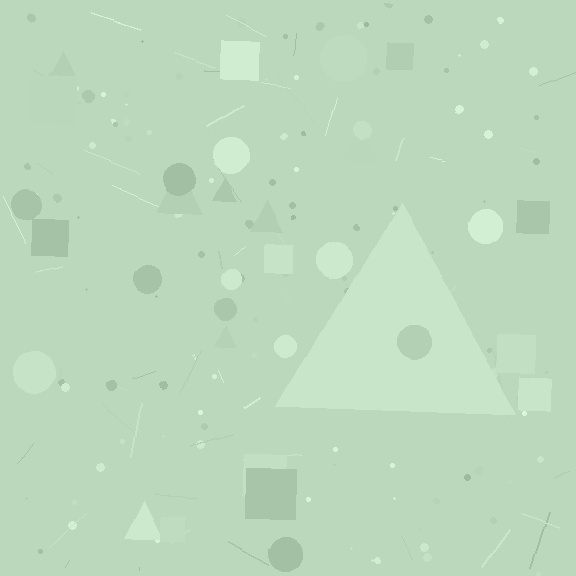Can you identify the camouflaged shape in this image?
The camouflaged shape is a triangle.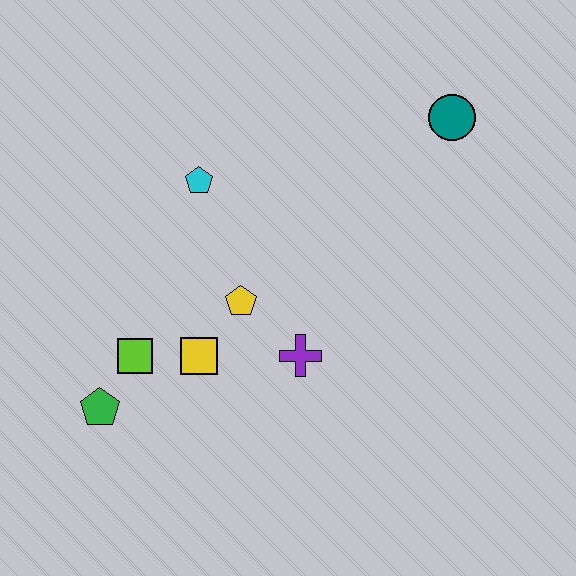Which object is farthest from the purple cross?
The teal circle is farthest from the purple cross.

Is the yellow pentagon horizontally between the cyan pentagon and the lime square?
No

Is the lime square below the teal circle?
Yes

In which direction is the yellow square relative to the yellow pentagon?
The yellow square is below the yellow pentagon.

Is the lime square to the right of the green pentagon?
Yes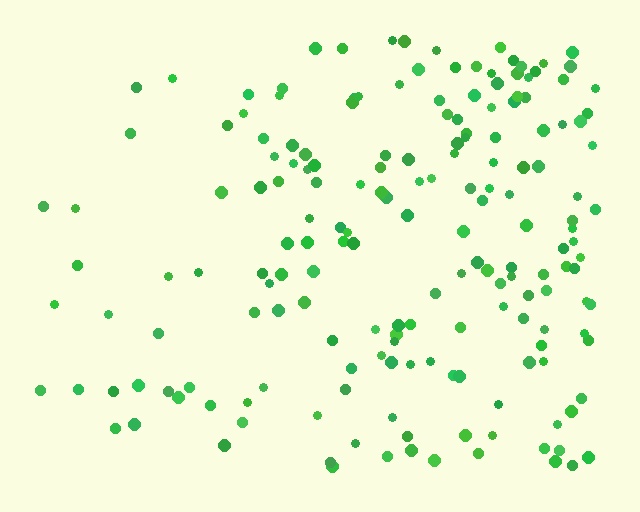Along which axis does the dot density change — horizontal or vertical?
Horizontal.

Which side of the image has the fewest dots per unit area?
The left.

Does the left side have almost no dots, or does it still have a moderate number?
Still a moderate number, just noticeably fewer than the right.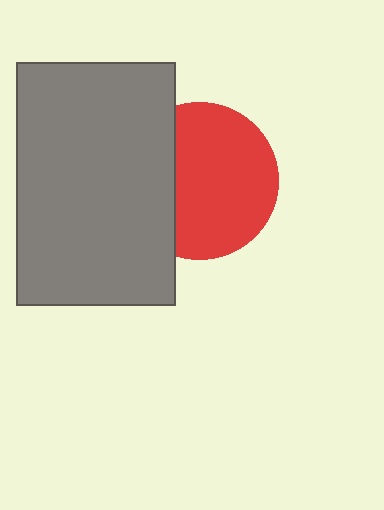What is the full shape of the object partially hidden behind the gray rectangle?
The partially hidden object is a red circle.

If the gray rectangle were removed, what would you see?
You would see the complete red circle.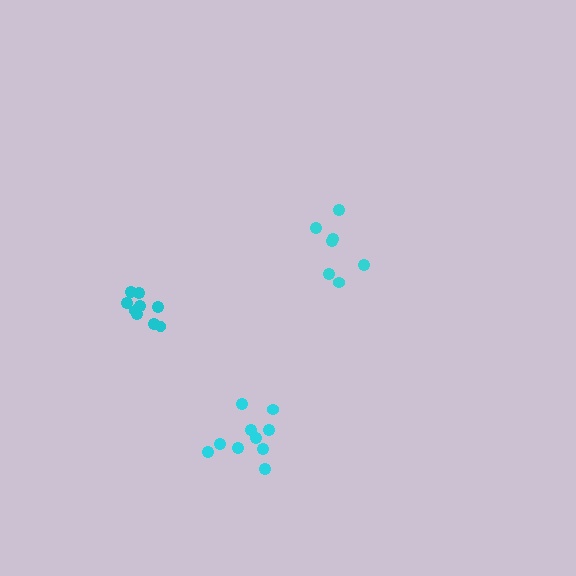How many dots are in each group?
Group 1: 10 dots, Group 2: 7 dots, Group 3: 9 dots (26 total).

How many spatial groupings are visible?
There are 3 spatial groupings.